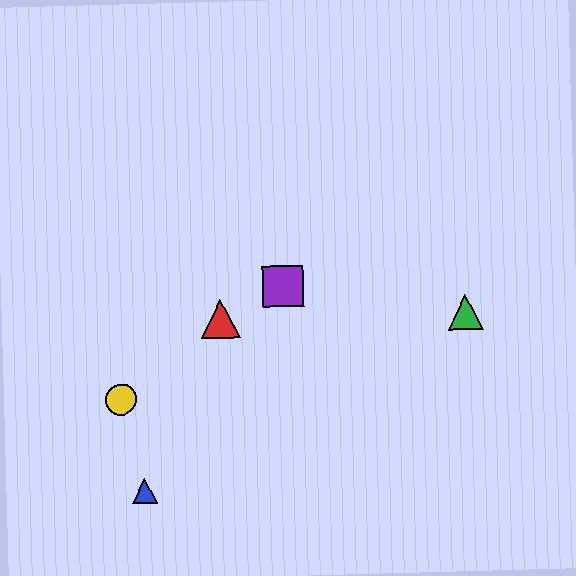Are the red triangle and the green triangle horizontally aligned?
Yes, both are at y≈319.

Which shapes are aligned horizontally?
The red triangle, the green triangle are aligned horizontally.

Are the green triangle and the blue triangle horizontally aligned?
No, the green triangle is at y≈312 and the blue triangle is at y≈491.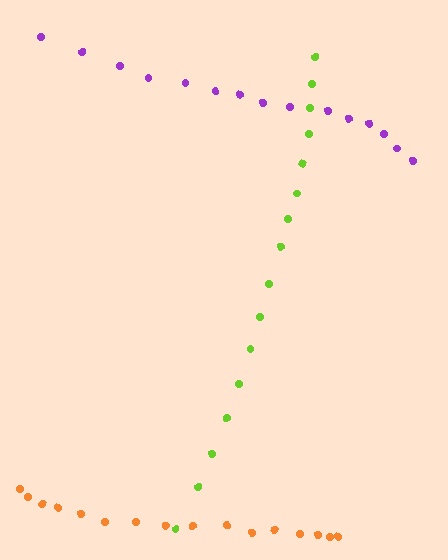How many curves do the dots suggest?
There are 3 distinct paths.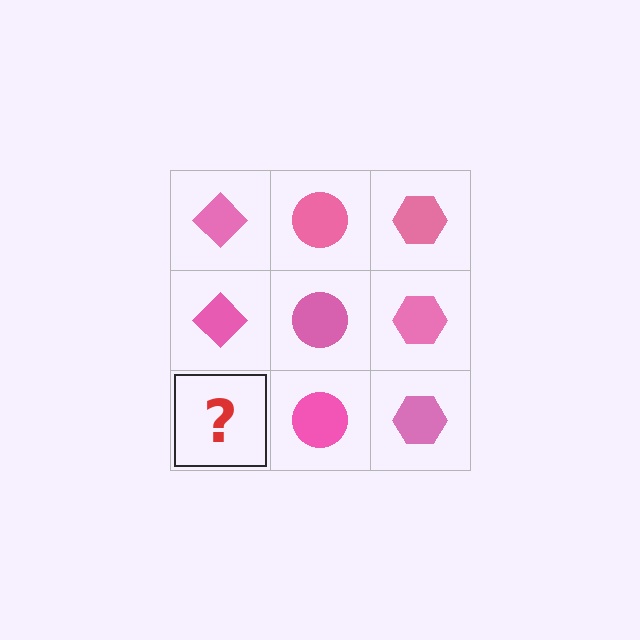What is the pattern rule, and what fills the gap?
The rule is that each column has a consistent shape. The gap should be filled with a pink diamond.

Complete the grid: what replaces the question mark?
The question mark should be replaced with a pink diamond.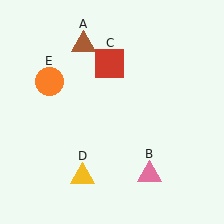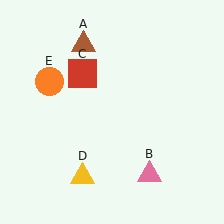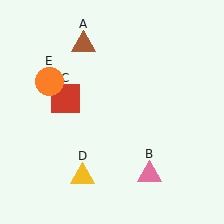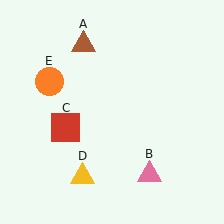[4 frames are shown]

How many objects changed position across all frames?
1 object changed position: red square (object C).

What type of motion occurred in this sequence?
The red square (object C) rotated counterclockwise around the center of the scene.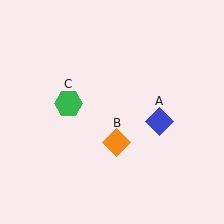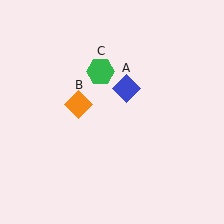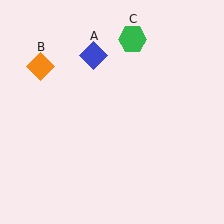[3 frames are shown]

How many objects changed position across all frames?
3 objects changed position: blue diamond (object A), orange diamond (object B), green hexagon (object C).